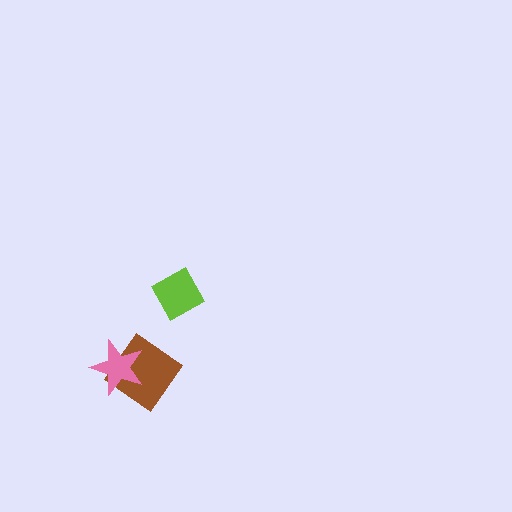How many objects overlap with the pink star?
1 object overlaps with the pink star.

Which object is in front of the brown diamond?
The pink star is in front of the brown diamond.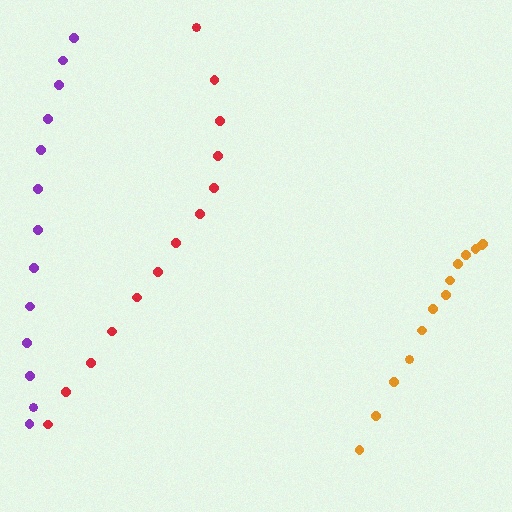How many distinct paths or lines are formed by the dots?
There are 3 distinct paths.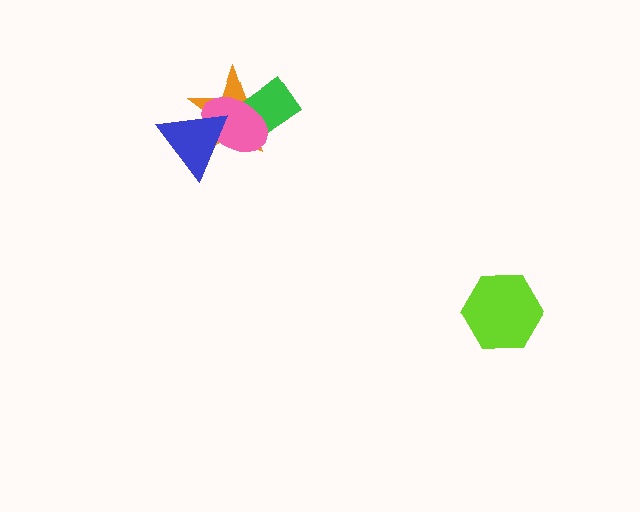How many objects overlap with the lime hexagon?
0 objects overlap with the lime hexagon.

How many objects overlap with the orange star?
3 objects overlap with the orange star.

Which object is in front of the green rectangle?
The pink ellipse is in front of the green rectangle.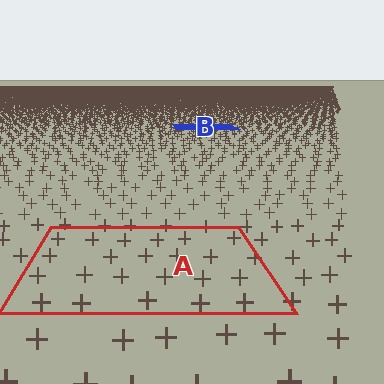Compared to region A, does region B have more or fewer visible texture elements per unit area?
Region B has more texture elements per unit area — they are packed more densely because it is farther away.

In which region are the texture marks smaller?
The texture marks are smaller in region B, because it is farther away.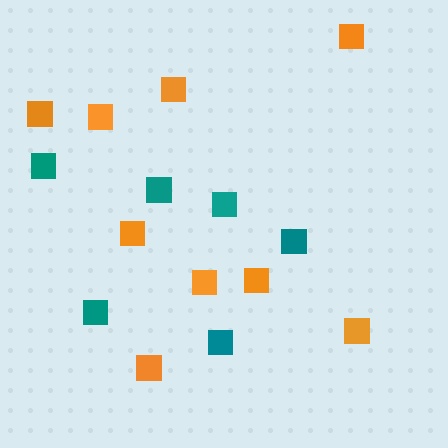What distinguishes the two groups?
There are 2 groups: one group of teal squares (6) and one group of orange squares (9).